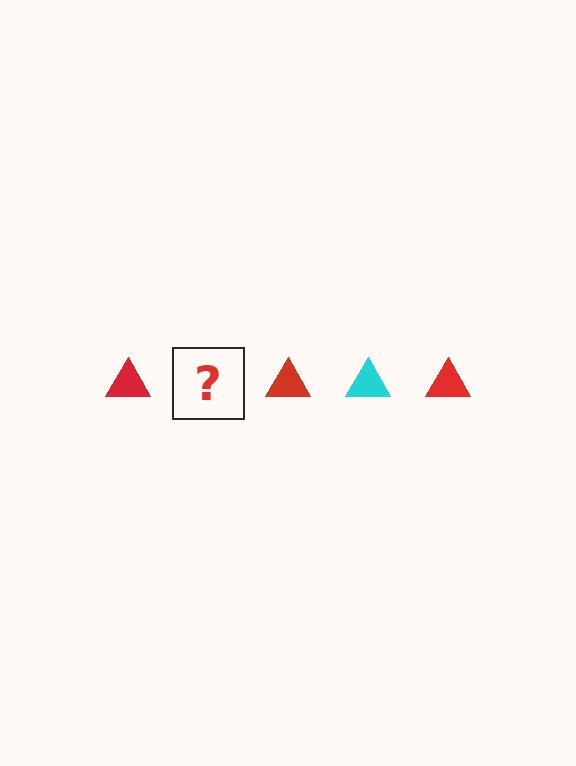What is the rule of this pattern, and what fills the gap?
The rule is that the pattern cycles through red, cyan triangles. The gap should be filled with a cyan triangle.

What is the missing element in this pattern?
The missing element is a cyan triangle.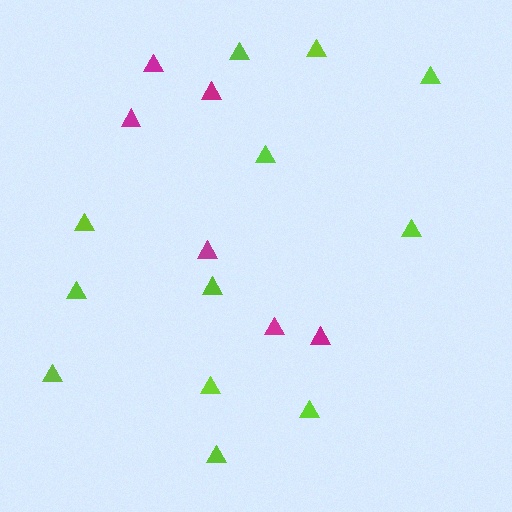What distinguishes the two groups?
There are 2 groups: one group of magenta triangles (6) and one group of lime triangles (12).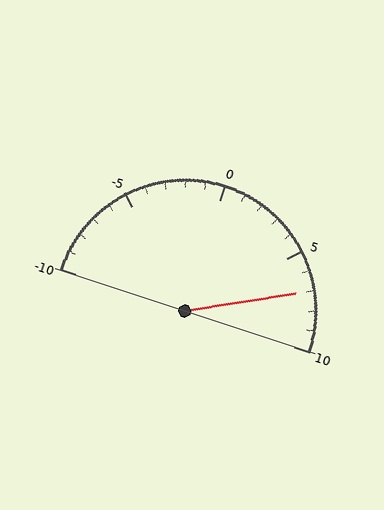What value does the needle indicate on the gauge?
The needle indicates approximately 7.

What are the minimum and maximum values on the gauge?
The gauge ranges from -10 to 10.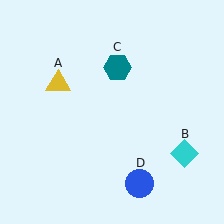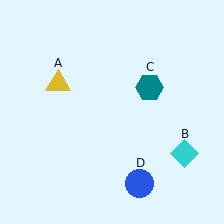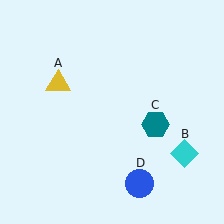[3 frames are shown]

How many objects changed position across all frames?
1 object changed position: teal hexagon (object C).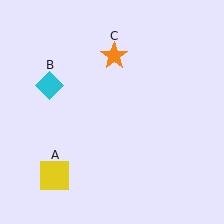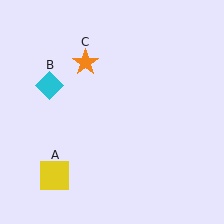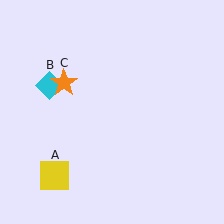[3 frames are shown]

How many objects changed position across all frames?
1 object changed position: orange star (object C).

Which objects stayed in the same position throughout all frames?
Yellow square (object A) and cyan diamond (object B) remained stationary.